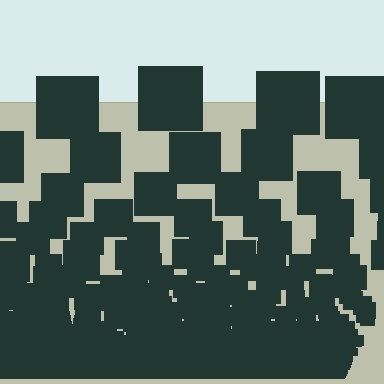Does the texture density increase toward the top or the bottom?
Density increases toward the bottom.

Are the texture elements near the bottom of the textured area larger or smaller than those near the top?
Smaller. The gradient is inverted — elements near the bottom are smaller and denser.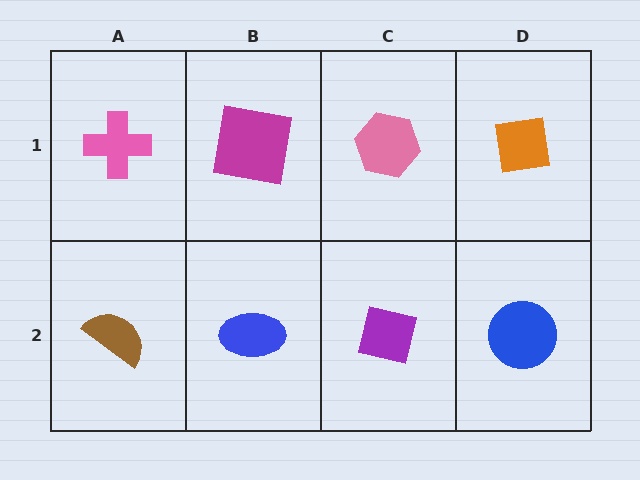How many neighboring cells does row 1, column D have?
2.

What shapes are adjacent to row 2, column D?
An orange square (row 1, column D), a purple square (row 2, column C).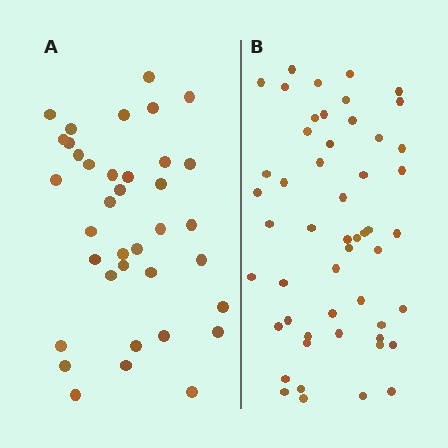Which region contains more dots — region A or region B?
Region B (the right region) has more dots.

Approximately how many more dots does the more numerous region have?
Region B has approximately 15 more dots than region A.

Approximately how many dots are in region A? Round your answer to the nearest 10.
About 40 dots. (The exact count is 37, which rounds to 40.)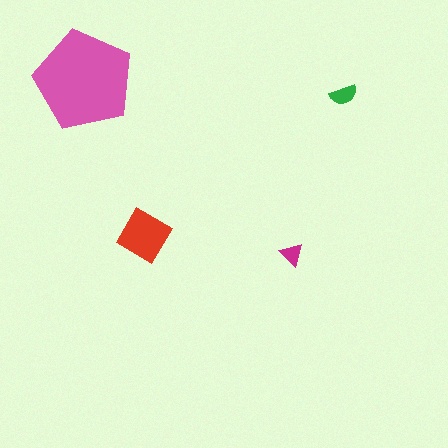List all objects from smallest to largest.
The magenta triangle, the green semicircle, the red diamond, the pink pentagon.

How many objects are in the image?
There are 4 objects in the image.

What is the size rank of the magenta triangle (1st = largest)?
4th.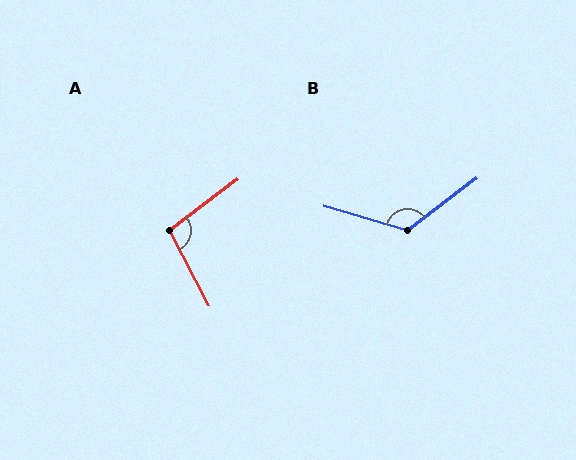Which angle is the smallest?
A, at approximately 99 degrees.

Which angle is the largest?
B, at approximately 126 degrees.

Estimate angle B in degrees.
Approximately 126 degrees.